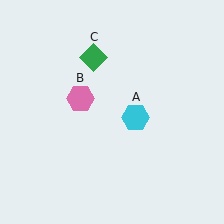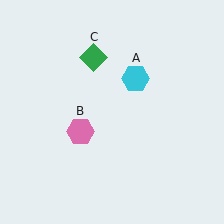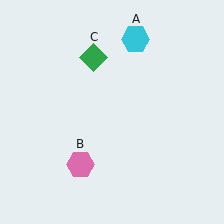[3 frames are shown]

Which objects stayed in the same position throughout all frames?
Green diamond (object C) remained stationary.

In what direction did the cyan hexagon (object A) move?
The cyan hexagon (object A) moved up.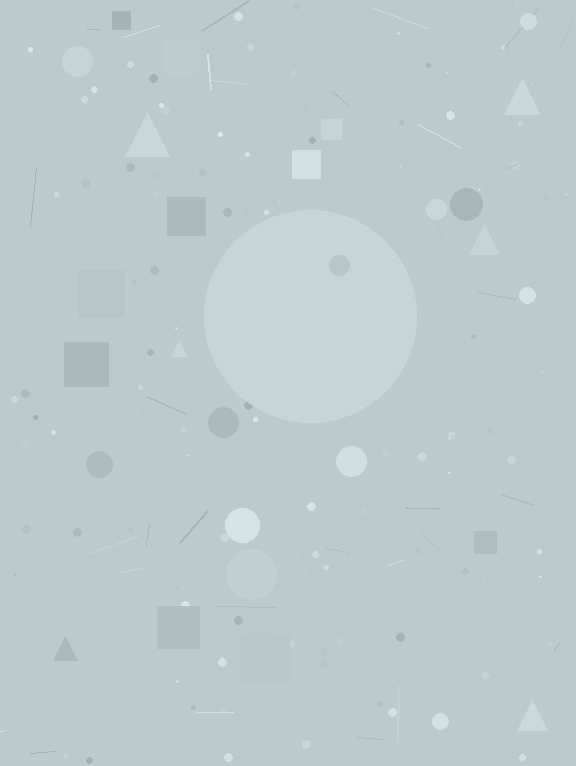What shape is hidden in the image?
A circle is hidden in the image.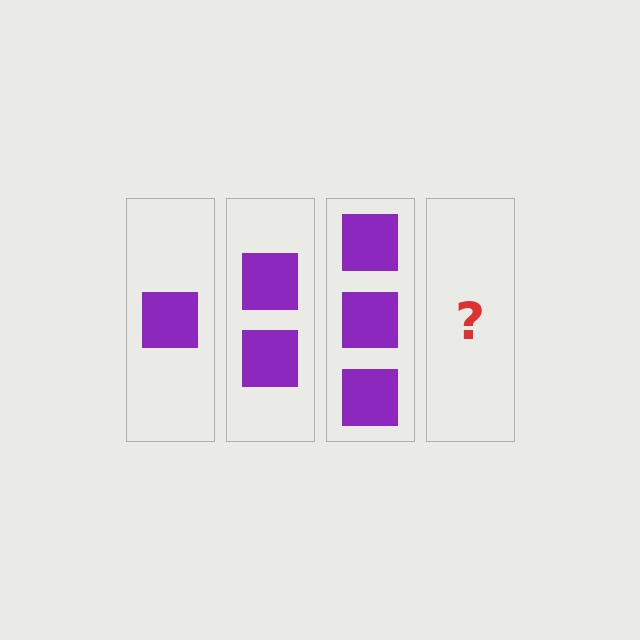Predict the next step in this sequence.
The next step is 4 squares.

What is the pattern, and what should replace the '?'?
The pattern is that each step adds one more square. The '?' should be 4 squares.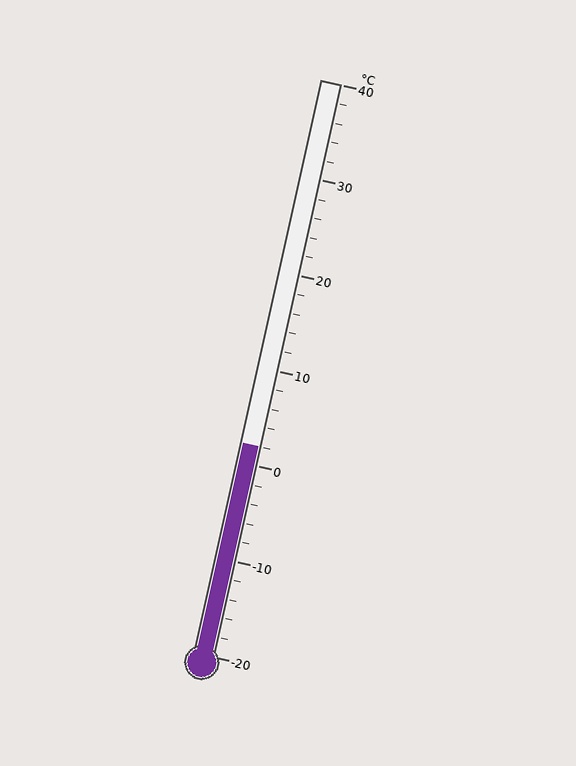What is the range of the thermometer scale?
The thermometer scale ranges from -20°C to 40°C.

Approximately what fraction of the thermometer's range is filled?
The thermometer is filled to approximately 35% of its range.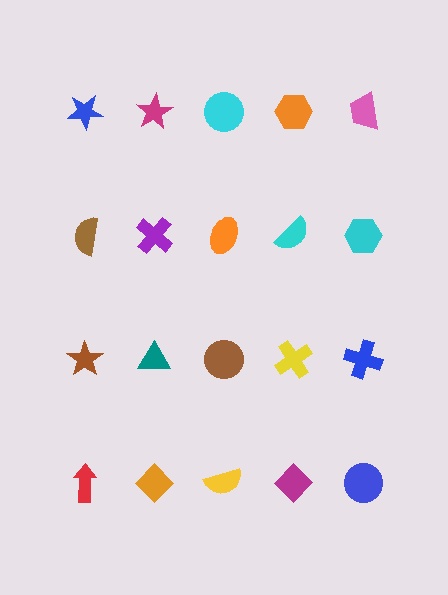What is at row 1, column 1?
A blue star.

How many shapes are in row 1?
5 shapes.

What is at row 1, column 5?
A pink trapezoid.